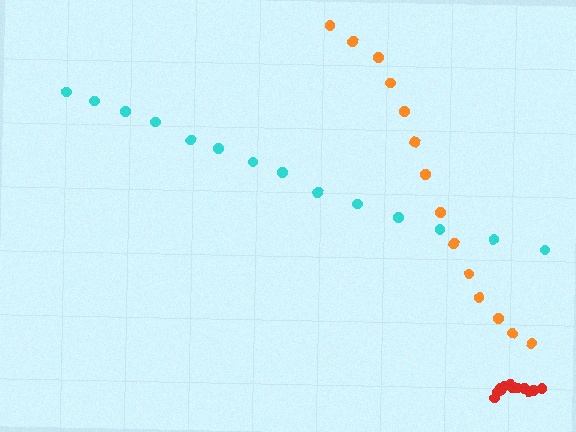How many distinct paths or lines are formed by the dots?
There are 3 distinct paths.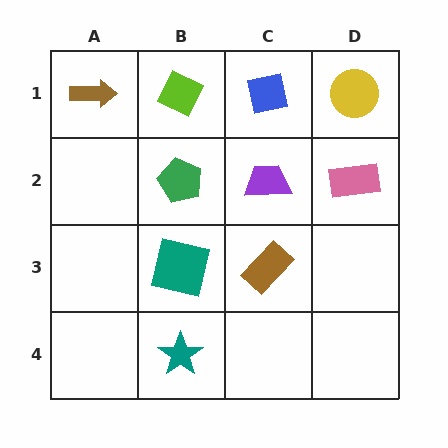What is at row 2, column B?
A green pentagon.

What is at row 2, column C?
A purple trapezoid.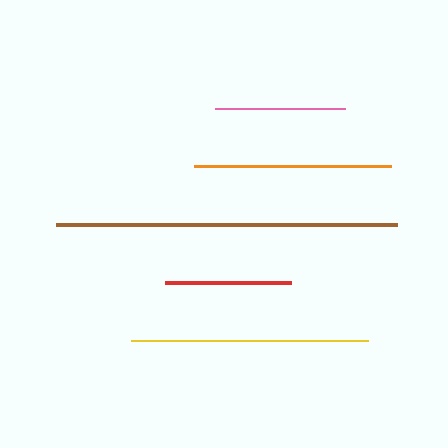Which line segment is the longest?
The brown line is the longest at approximately 340 pixels.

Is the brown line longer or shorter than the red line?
The brown line is longer than the red line.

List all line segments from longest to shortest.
From longest to shortest: brown, yellow, orange, pink, red.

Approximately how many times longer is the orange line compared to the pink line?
The orange line is approximately 1.5 times the length of the pink line.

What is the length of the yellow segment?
The yellow segment is approximately 237 pixels long.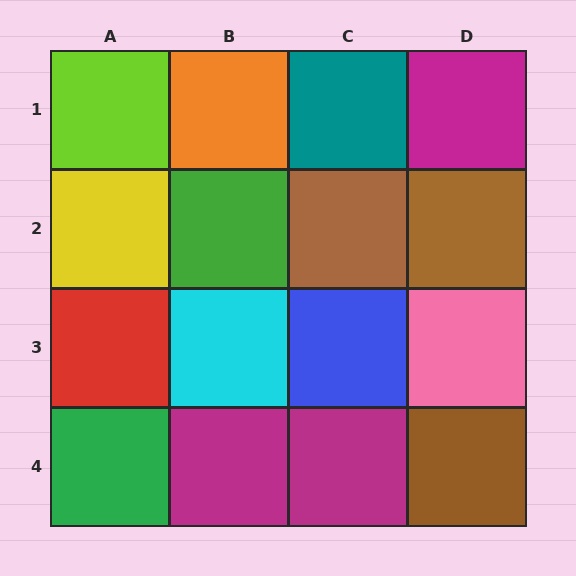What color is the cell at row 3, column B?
Cyan.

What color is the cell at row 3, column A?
Red.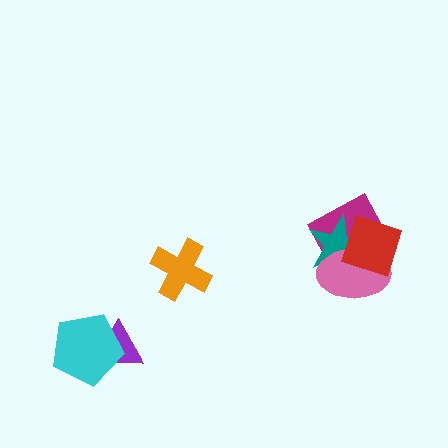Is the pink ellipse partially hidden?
Yes, it is partially covered by another shape.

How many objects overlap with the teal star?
3 objects overlap with the teal star.